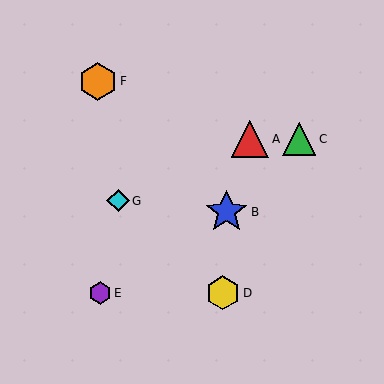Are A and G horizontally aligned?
No, A is at y≈139 and G is at y≈201.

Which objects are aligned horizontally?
Objects A, C are aligned horizontally.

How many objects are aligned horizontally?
2 objects (A, C) are aligned horizontally.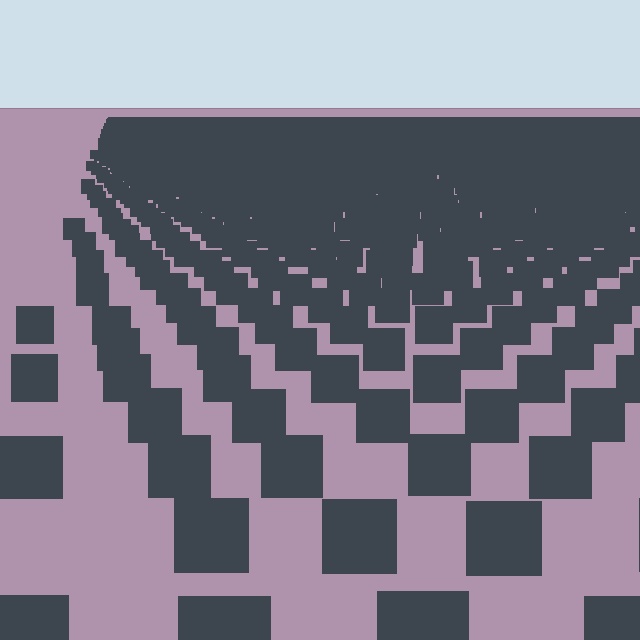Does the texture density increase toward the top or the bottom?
Density increases toward the top.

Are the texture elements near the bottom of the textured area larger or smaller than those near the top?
Larger. Near the bottom, elements are closer to the viewer and appear at a bigger on-screen size.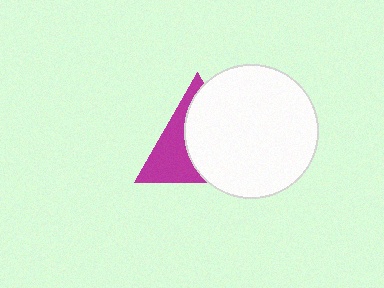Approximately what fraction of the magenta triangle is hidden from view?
Roughly 59% of the magenta triangle is hidden behind the white circle.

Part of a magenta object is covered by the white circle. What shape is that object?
It is a triangle.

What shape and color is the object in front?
The object in front is a white circle.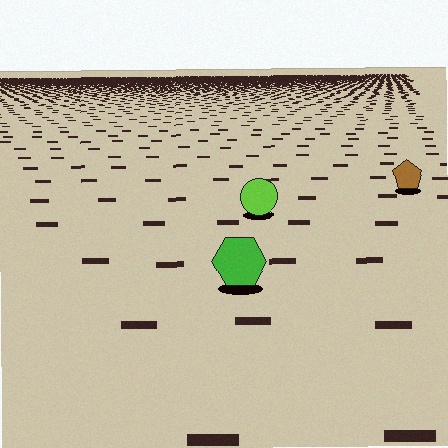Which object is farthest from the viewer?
The brown pentagon is farthest from the viewer. It appears smaller and the ground texture around it is denser.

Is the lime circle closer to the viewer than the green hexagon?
No. The green hexagon is closer — you can tell from the texture gradient: the ground texture is coarser near it.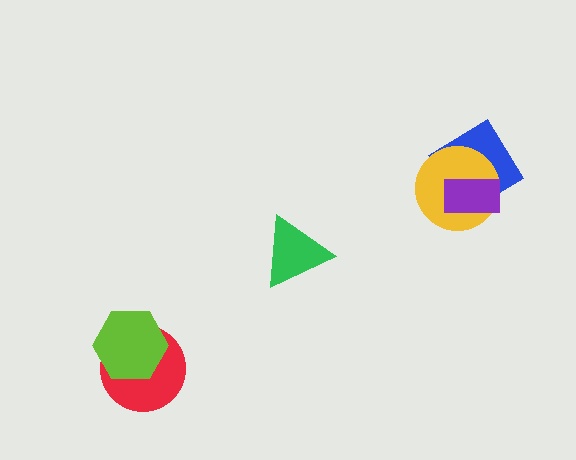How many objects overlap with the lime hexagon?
1 object overlaps with the lime hexagon.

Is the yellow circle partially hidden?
Yes, it is partially covered by another shape.